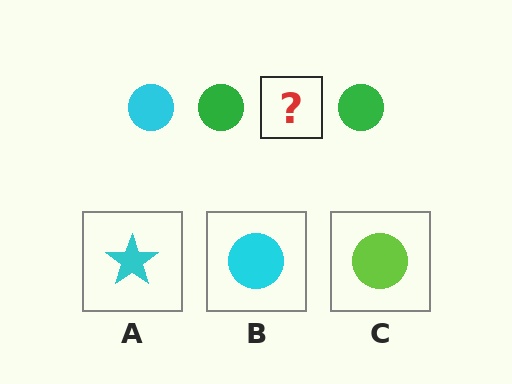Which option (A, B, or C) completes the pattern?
B.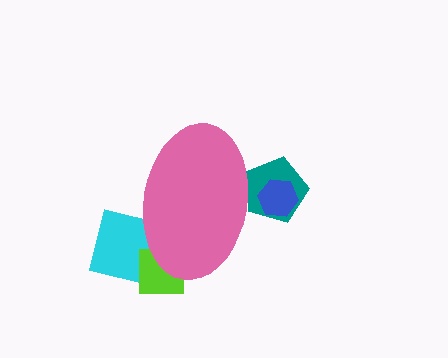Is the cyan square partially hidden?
Yes, the cyan square is partially hidden behind the pink ellipse.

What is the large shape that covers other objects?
A pink ellipse.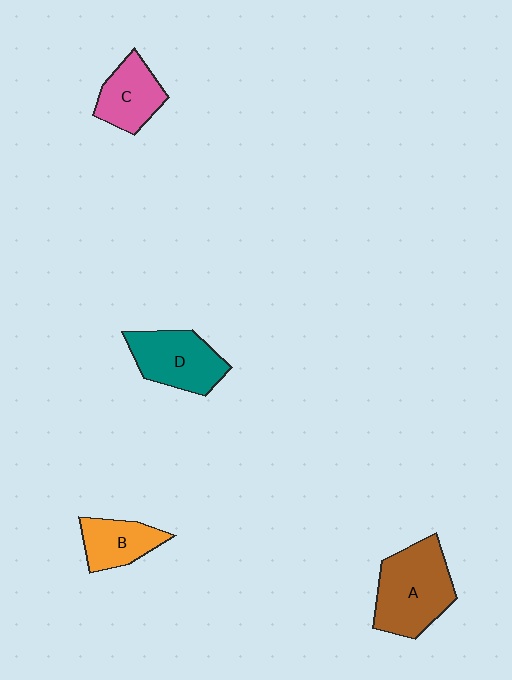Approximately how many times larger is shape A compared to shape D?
Approximately 1.3 times.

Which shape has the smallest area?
Shape B (orange).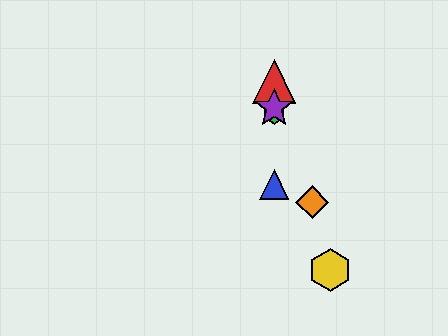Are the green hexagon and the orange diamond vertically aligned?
No, the green hexagon is at x≈274 and the orange diamond is at x≈312.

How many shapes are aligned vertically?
4 shapes (the red triangle, the blue triangle, the green hexagon, the purple star) are aligned vertically.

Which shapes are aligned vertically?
The red triangle, the blue triangle, the green hexagon, the purple star are aligned vertically.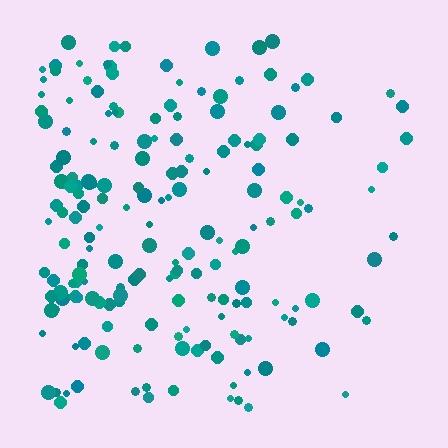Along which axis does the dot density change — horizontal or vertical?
Horizontal.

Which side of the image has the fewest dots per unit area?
The right.